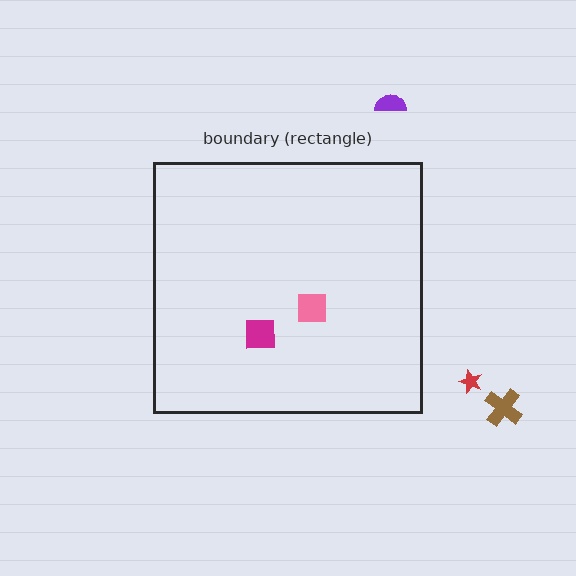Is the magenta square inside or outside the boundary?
Inside.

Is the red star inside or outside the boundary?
Outside.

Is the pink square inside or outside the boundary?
Inside.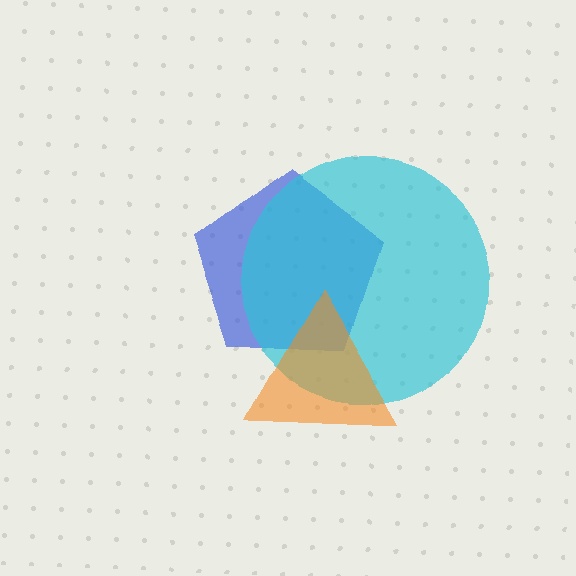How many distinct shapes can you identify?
There are 3 distinct shapes: a blue pentagon, a cyan circle, an orange triangle.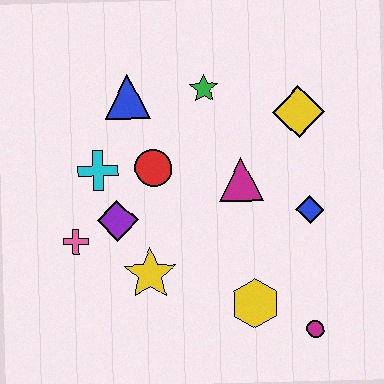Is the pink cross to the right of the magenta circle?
No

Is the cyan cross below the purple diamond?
No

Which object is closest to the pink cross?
The purple diamond is closest to the pink cross.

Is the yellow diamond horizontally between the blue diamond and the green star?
Yes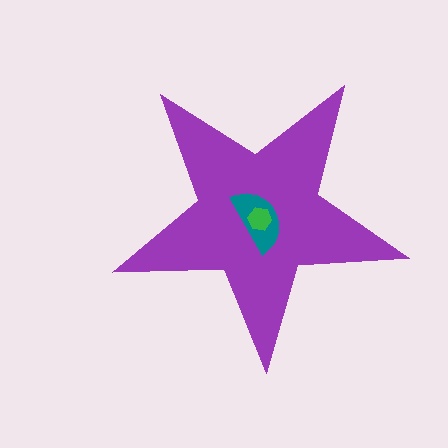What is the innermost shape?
The green hexagon.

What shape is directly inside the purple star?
The teal semicircle.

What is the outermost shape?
The purple star.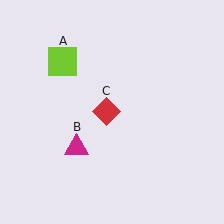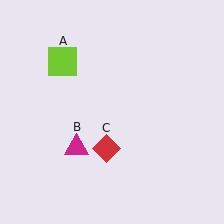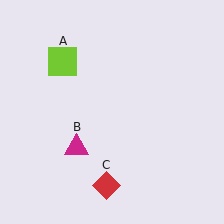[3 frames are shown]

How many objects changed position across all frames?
1 object changed position: red diamond (object C).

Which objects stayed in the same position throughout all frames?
Lime square (object A) and magenta triangle (object B) remained stationary.